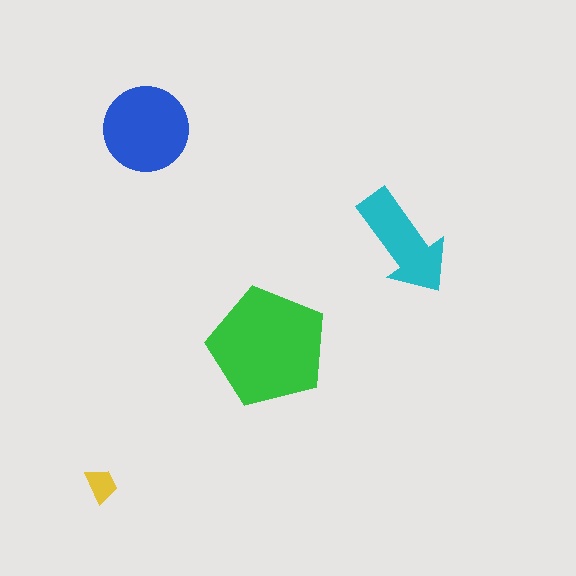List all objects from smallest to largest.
The yellow trapezoid, the cyan arrow, the blue circle, the green pentagon.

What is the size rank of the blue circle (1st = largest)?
2nd.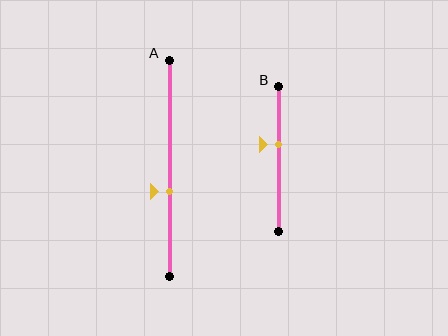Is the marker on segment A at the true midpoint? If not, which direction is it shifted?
No, the marker on segment A is shifted downward by about 11% of the segment length.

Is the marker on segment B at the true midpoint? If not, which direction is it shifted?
No, the marker on segment B is shifted upward by about 10% of the segment length.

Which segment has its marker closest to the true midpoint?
Segment B has its marker closest to the true midpoint.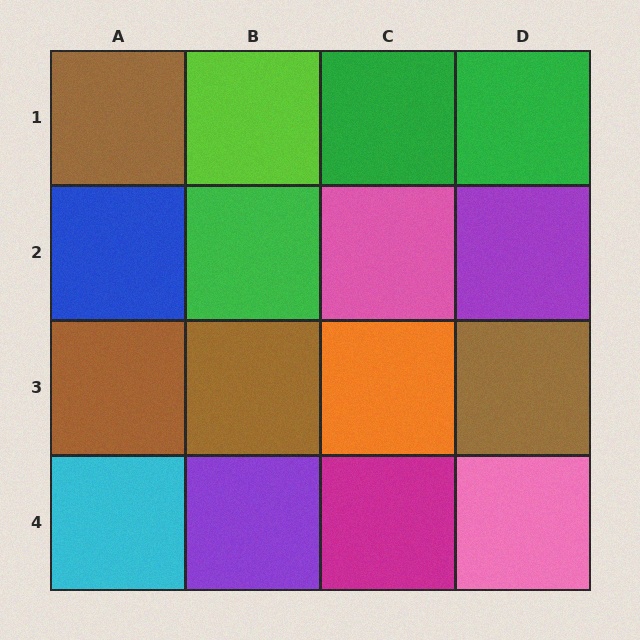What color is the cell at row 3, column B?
Brown.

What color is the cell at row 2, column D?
Purple.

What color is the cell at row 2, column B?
Green.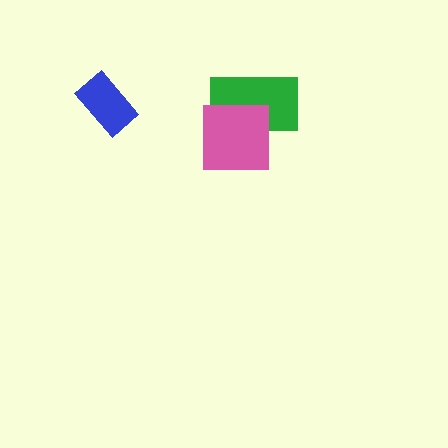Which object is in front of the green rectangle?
The pink square is in front of the green rectangle.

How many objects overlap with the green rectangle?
1 object overlaps with the green rectangle.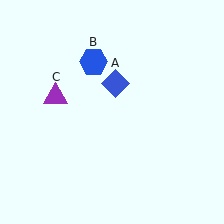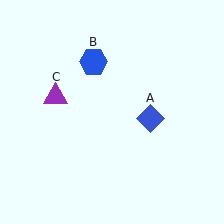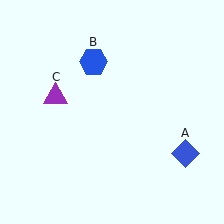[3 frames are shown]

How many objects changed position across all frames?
1 object changed position: blue diamond (object A).